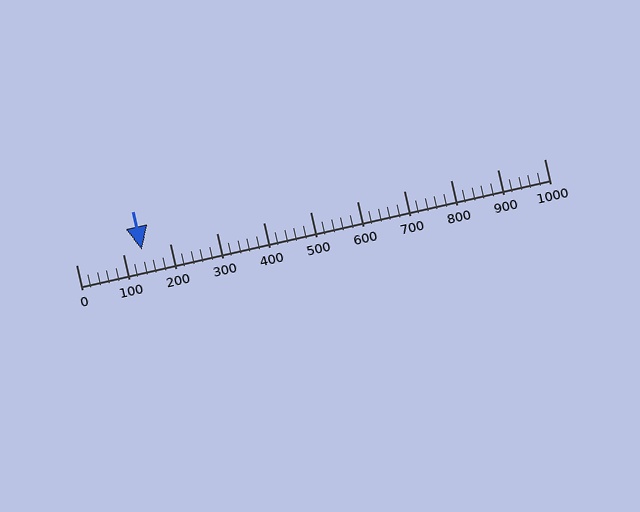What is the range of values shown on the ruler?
The ruler shows values from 0 to 1000.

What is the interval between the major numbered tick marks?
The major tick marks are spaced 100 units apart.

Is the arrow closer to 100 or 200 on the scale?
The arrow is closer to 100.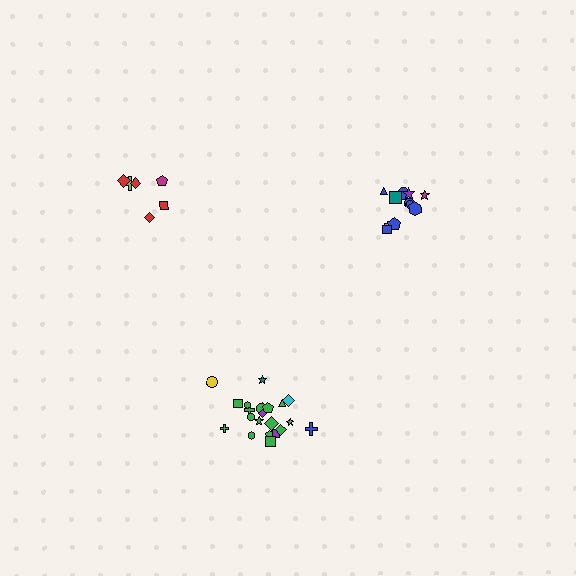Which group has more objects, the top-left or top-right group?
The top-right group.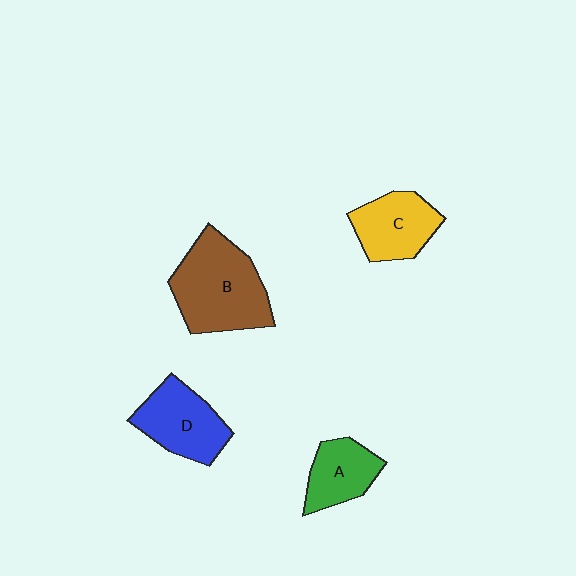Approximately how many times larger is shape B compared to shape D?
Approximately 1.4 times.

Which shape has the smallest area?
Shape A (green).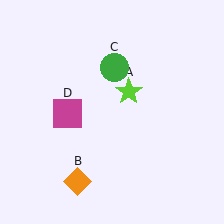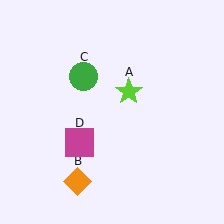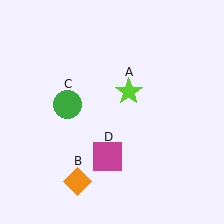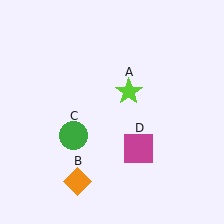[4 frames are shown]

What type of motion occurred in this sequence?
The green circle (object C), magenta square (object D) rotated counterclockwise around the center of the scene.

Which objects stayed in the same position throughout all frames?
Lime star (object A) and orange diamond (object B) remained stationary.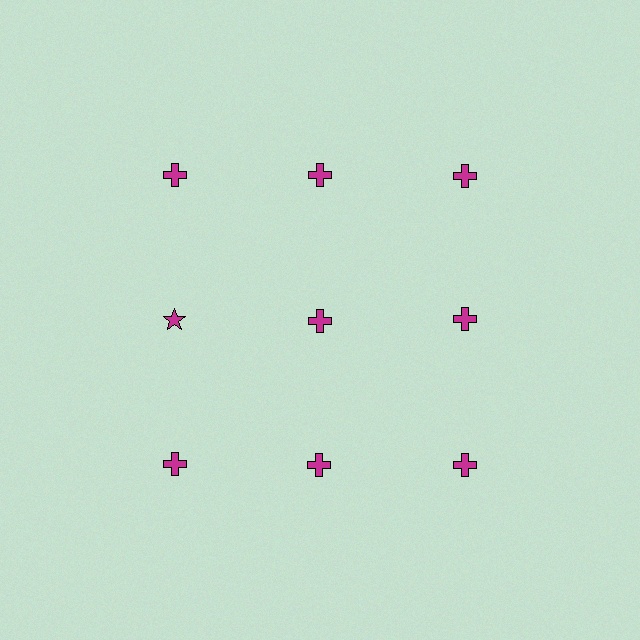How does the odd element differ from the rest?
It has a different shape: star instead of cross.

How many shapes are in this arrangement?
There are 9 shapes arranged in a grid pattern.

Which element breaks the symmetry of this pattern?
The magenta star in the second row, leftmost column breaks the symmetry. All other shapes are magenta crosses.